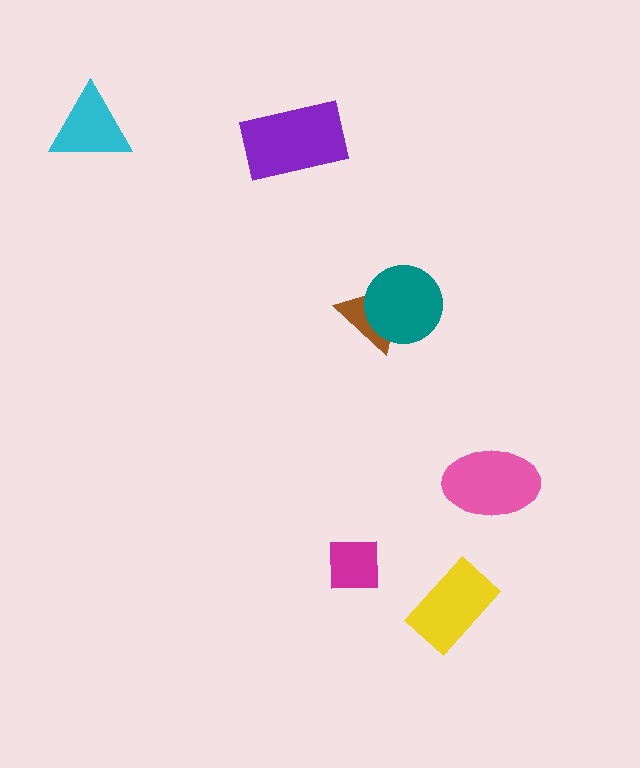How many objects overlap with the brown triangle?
1 object overlaps with the brown triangle.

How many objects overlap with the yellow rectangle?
0 objects overlap with the yellow rectangle.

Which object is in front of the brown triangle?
The teal circle is in front of the brown triangle.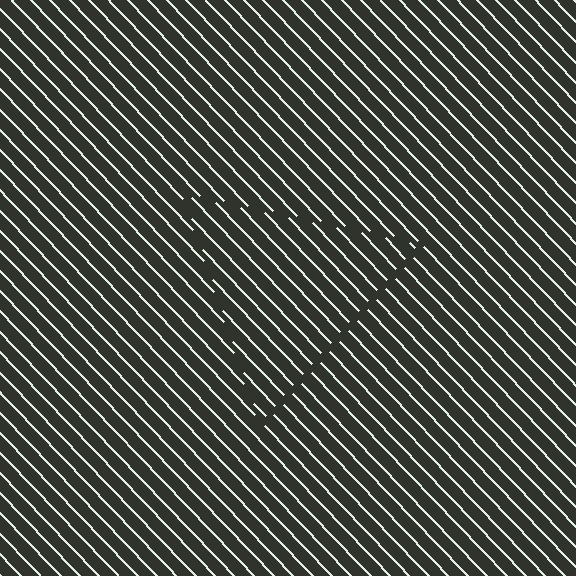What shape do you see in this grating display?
An illusory triangle. The interior of the shape contains the same grating, shifted by half a period — the contour is defined by the phase discontinuity where line-ends from the inner and outer gratings abut.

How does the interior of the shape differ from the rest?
The interior of the shape contains the same grating, shifted by half a period — the contour is defined by the phase discontinuity where line-ends from the inner and outer gratings abut.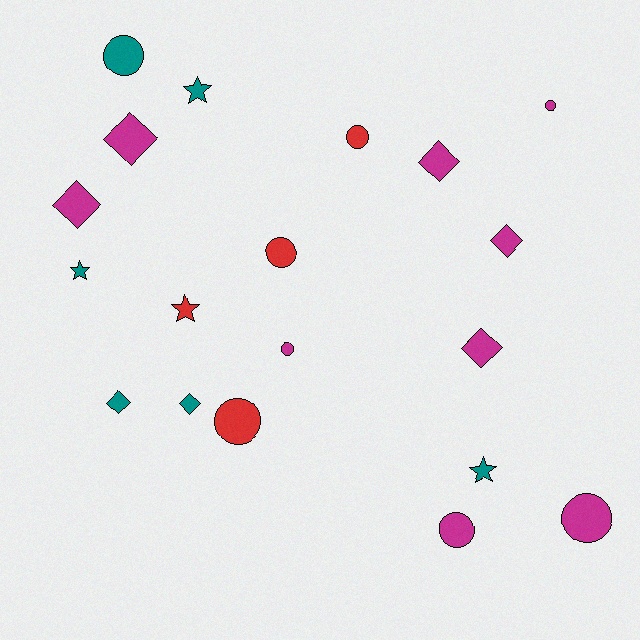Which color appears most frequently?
Magenta, with 9 objects.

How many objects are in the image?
There are 19 objects.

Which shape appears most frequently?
Circle, with 8 objects.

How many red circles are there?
There are 3 red circles.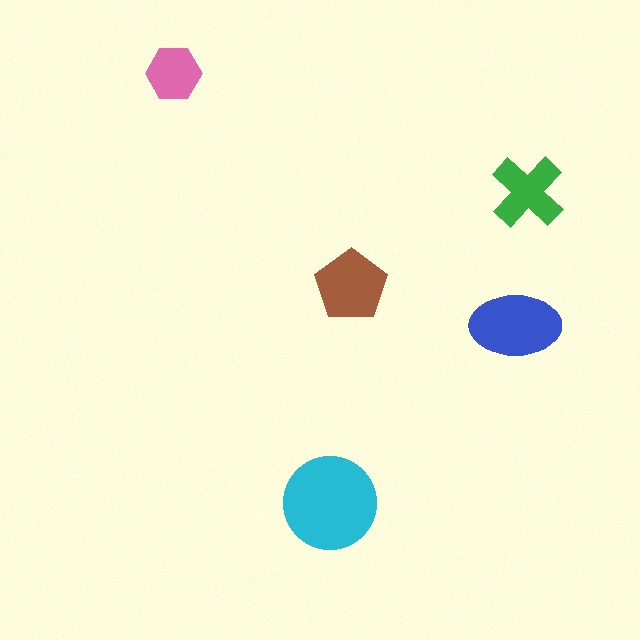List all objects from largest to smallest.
The cyan circle, the blue ellipse, the brown pentagon, the green cross, the pink hexagon.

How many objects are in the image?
There are 5 objects in the image.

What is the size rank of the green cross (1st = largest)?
4th.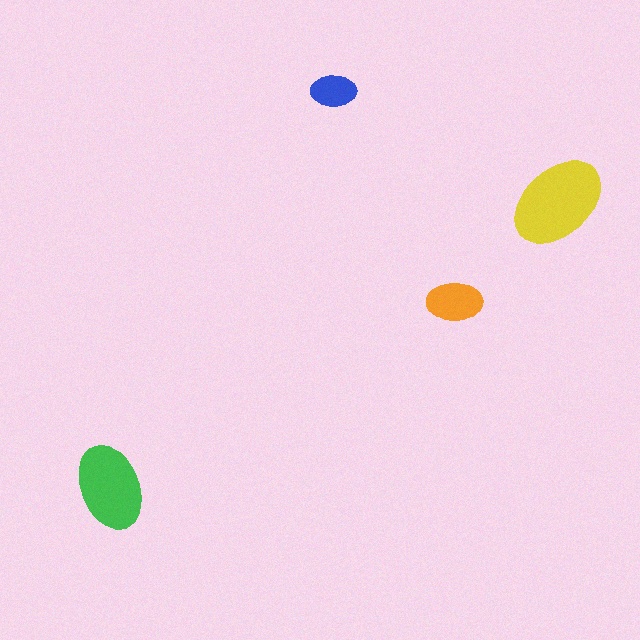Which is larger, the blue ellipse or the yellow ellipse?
The yellow one.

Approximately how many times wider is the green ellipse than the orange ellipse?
About 1.5 times wider.